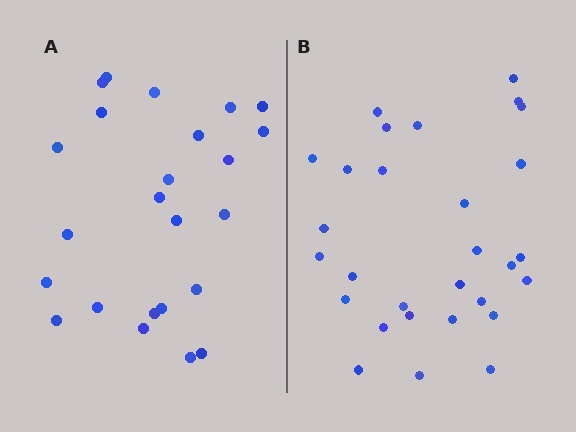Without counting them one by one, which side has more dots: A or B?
Region B (the right region) has more dots.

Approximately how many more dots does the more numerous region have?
Region B has about 5 more dots than region A.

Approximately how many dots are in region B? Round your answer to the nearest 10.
About 30 dots. (The exact count is 29, which rounds to 30.)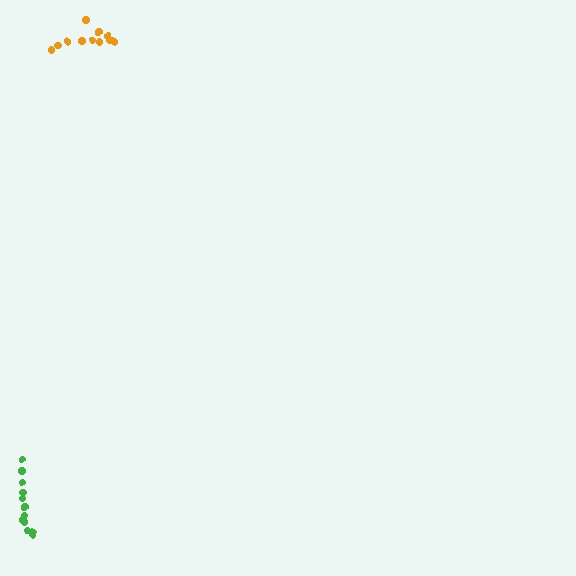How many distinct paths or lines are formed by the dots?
There are 2 distinct paths.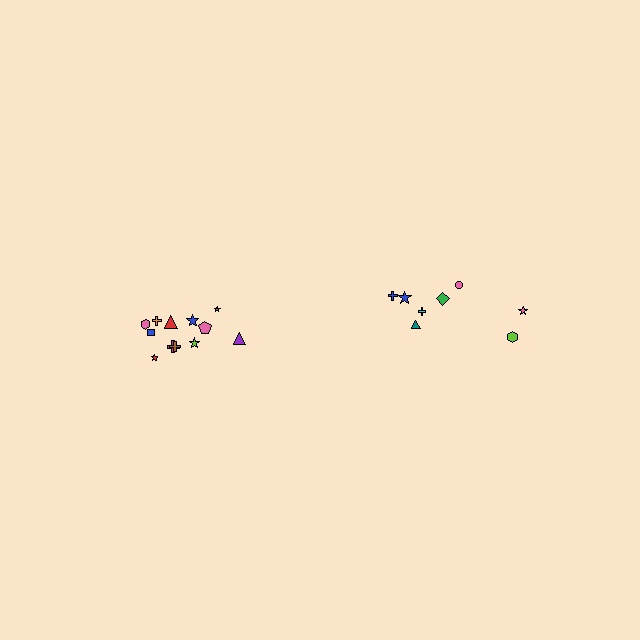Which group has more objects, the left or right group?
The left group.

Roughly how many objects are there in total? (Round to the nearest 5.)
Roughly 20 objects in total.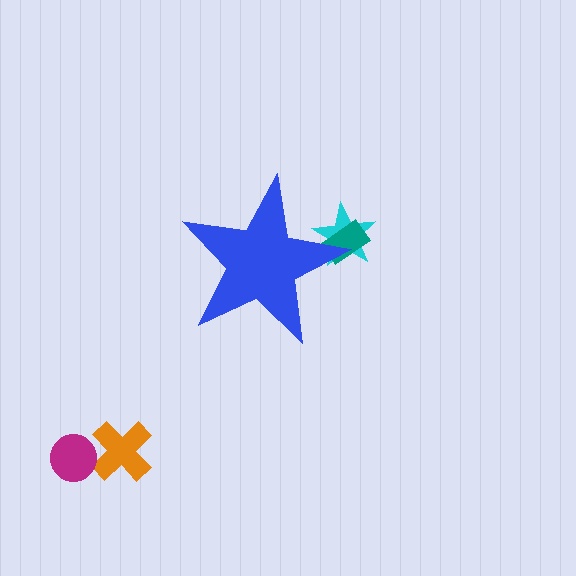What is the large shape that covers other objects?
A blue star.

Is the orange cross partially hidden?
No, the orange cross is fully visible.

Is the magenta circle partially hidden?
No, the magenta circle is fully visible.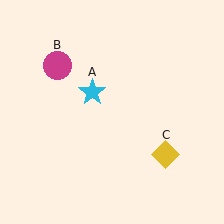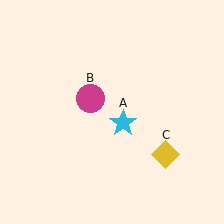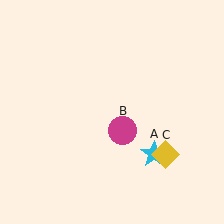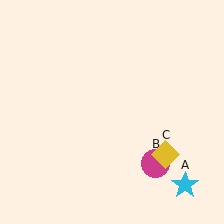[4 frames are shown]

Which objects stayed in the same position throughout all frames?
Yellow diamond (object C) remained stationary.